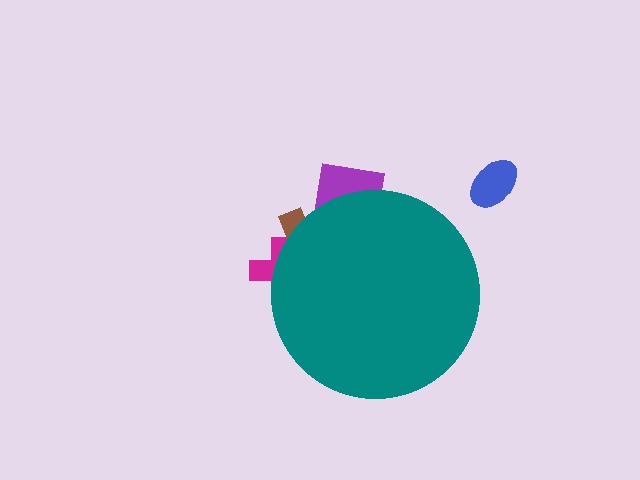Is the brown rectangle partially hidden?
Yes, the brown rectangle is partially hidden behind the teal circle.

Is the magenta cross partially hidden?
Yes, the magenta cross is partially hidden behind the teal circle.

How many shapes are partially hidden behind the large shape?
3 shapes are partially hidden.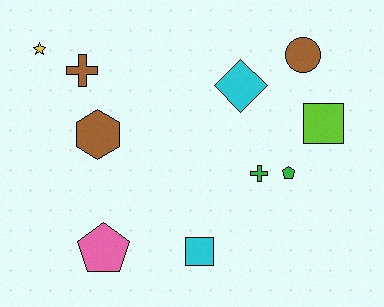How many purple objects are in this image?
There are no purple objects.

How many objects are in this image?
There are 10 objects.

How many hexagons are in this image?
There is 1 hexagon.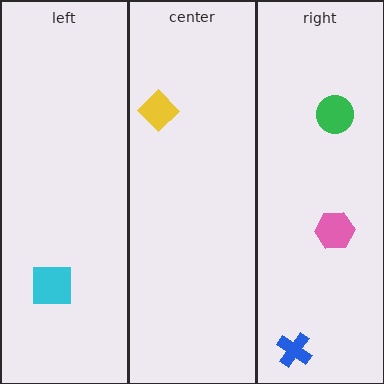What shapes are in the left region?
The cyan square.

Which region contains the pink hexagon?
The right region.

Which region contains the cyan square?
The left region.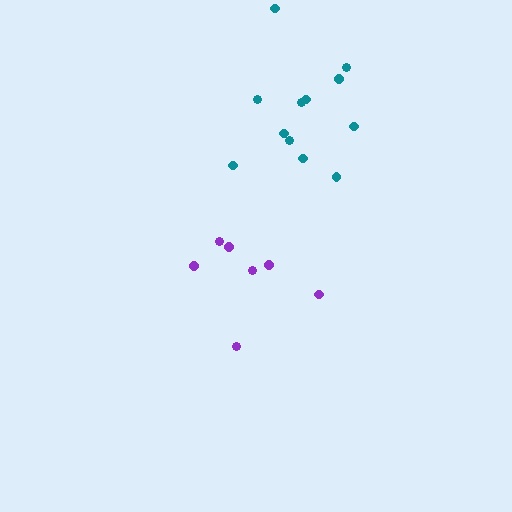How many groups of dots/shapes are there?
There are 2 groups.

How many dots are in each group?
Group 1: 7 dots, Group 2: 12 dots (19 total).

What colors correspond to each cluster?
The clusters are colored: purple, teal.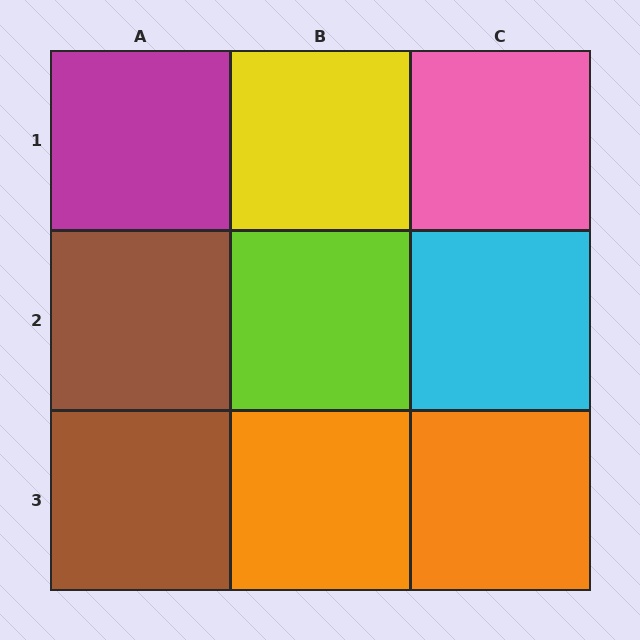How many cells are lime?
1 cell is lime.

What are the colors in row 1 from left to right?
Magenta, yellow, pink.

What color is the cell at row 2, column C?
Cyan.